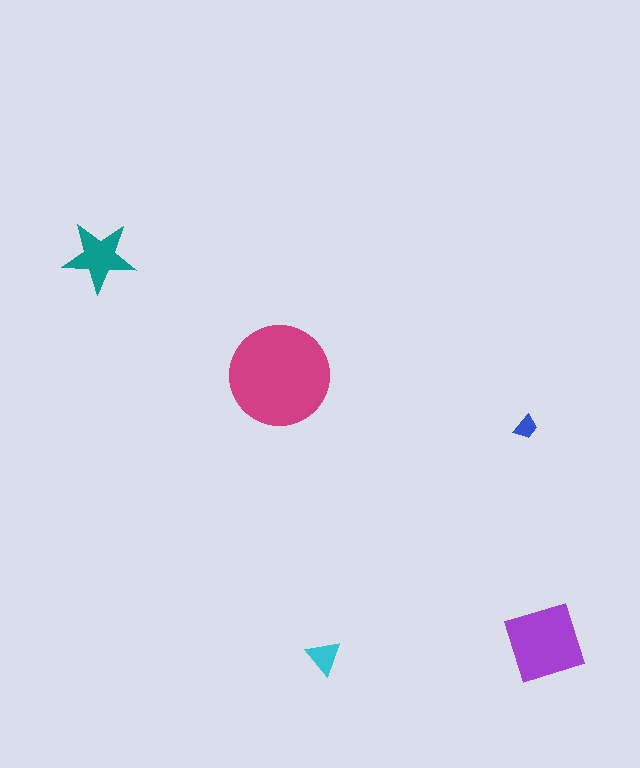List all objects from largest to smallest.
The magenta circle, the purple square, the teal star, the cyan triangle, the blue trapezoid.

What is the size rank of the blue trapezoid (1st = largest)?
5th.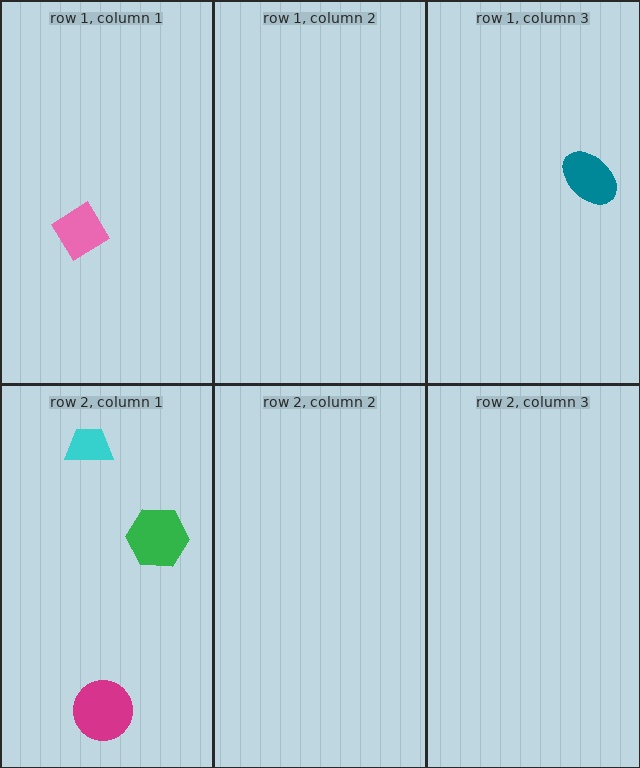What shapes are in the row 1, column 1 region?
The pink diamond.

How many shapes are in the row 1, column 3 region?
1.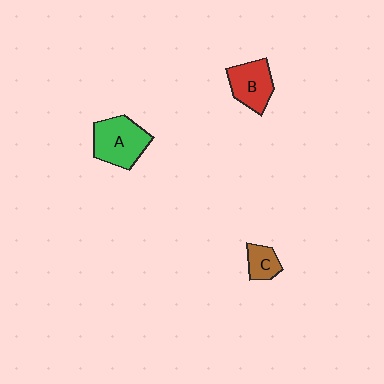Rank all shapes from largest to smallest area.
From largest to smallest: A (green), B (red), C (brown).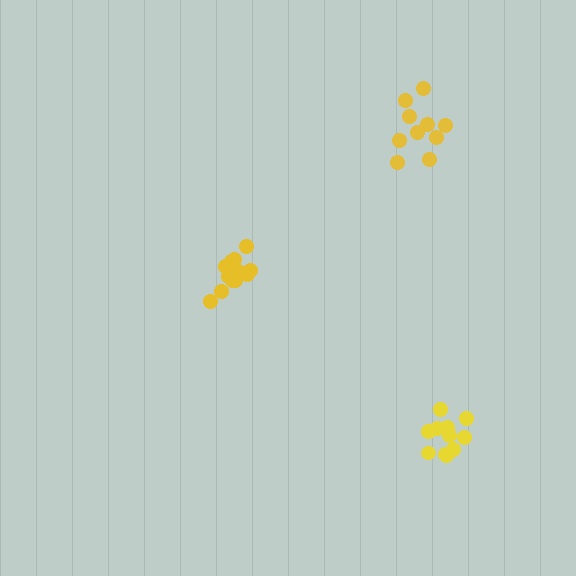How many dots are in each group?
Group 1: 14 dots, Group 2: 11 dots, Group 3: 10 dots (35 total).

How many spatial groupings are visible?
There are 3 spatial groupings.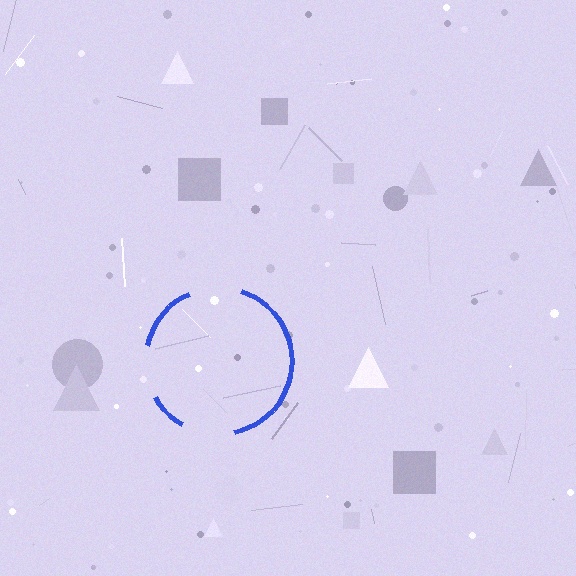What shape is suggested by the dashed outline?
The dashed outline suggests a circle.